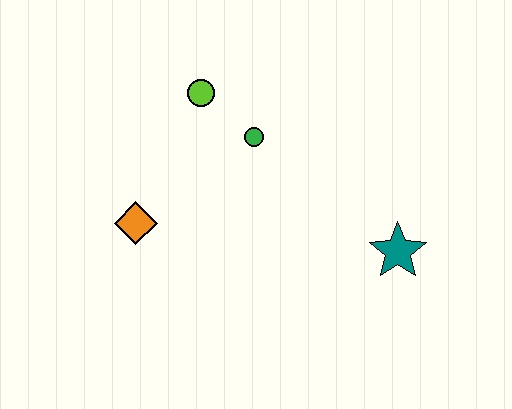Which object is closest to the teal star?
The green circle is closest to the teal star.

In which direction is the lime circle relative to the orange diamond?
The lime circle is above the orange diamond.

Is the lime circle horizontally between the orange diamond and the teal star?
Yes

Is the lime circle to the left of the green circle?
Yes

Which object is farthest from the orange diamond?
The teal star is farthest from the orange diamond.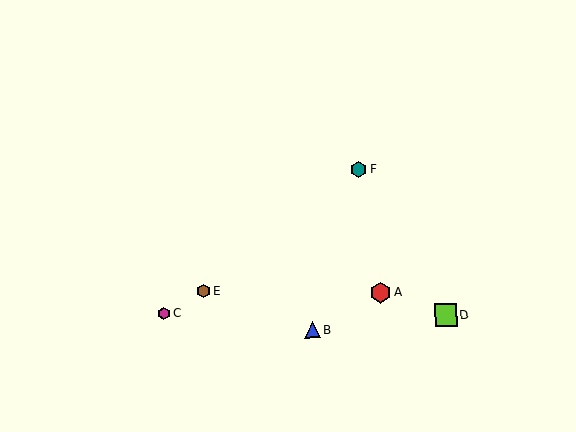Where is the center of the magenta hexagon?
The center of the magenta hexagon is at (164, 313).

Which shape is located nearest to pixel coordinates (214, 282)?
The brown hexagon (labeled E) at (203, 291) is nearest to that location.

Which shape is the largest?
The lime square (labeled D) is the largest.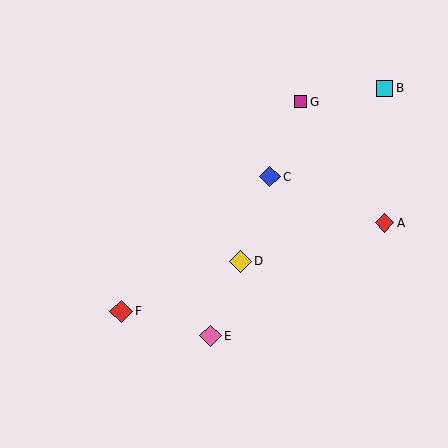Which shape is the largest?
The red diamond (labeled F) is the largest.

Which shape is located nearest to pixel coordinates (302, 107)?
The magenta square (labeled G) at (301, 102) is nearest to that location.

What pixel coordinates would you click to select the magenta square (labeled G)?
Click at (301, 102) to select the magenta square G.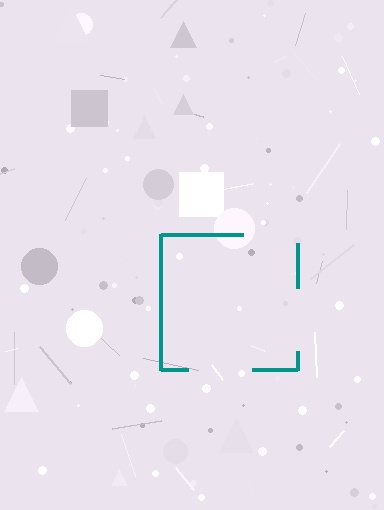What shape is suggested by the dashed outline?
The dashed outline suggests a square.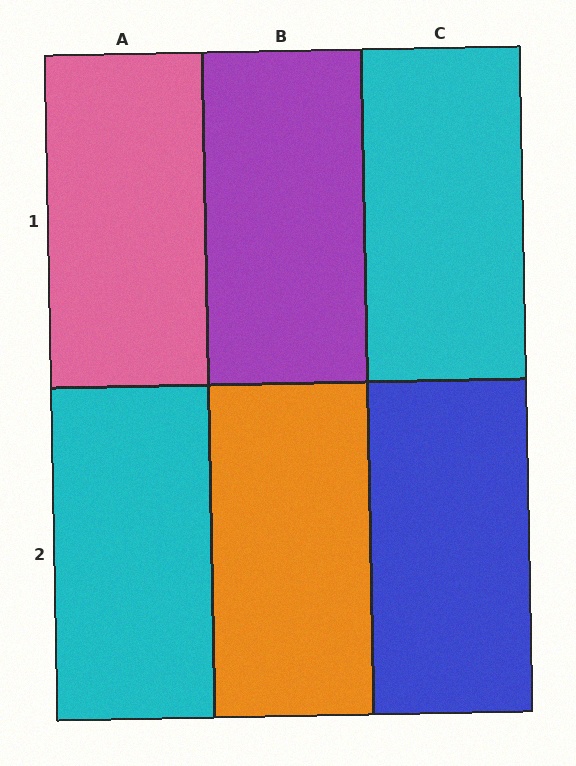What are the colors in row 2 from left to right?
Cyan, orange, blue.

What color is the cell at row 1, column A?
Pink.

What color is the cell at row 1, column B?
Purple.